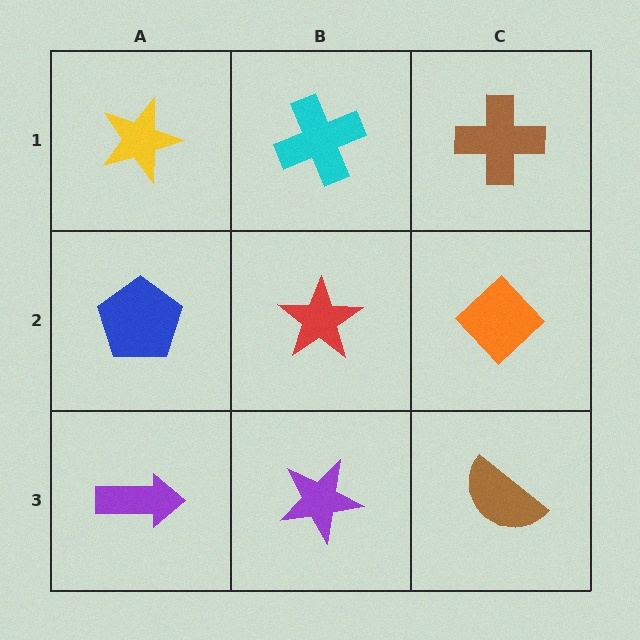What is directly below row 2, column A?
A purple arrow.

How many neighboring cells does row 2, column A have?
3.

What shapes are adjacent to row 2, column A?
A yellow star (row 1, column A), a purple arrow (row 3, column A), a red star (row 2, column B).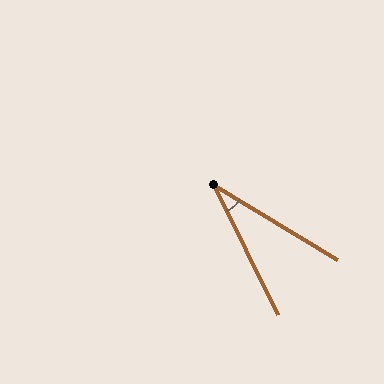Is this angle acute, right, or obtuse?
It is acute.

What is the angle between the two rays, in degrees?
Approximately 33 degrees.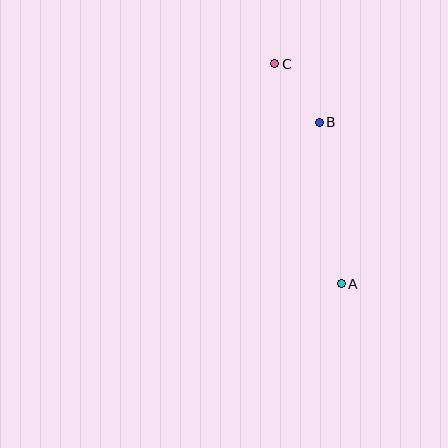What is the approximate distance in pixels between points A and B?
The distance between A and B is approximately 163 pixels.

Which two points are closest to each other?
Points B and C are closest to each other.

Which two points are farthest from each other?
Points A and C are farthest from each other.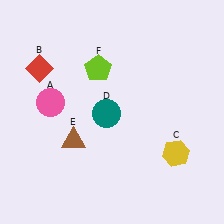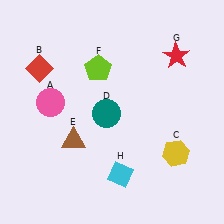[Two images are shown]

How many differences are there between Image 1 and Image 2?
There are 2 differences between the two images.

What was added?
A red star (G), a cyan diamond (H) were added in Image 2.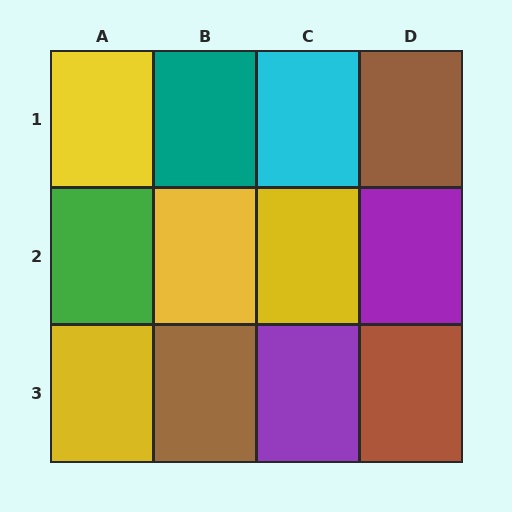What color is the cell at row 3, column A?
Yellow.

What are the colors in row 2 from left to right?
Green, yellow, yellow, purple.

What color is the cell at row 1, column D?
Brown.